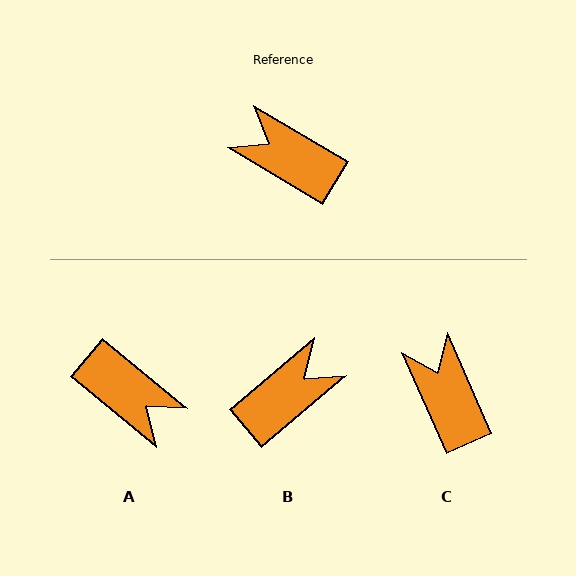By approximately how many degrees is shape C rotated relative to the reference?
Approximately 35 degrees clockwise.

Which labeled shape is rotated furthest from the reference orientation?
A, about 171 degrees away.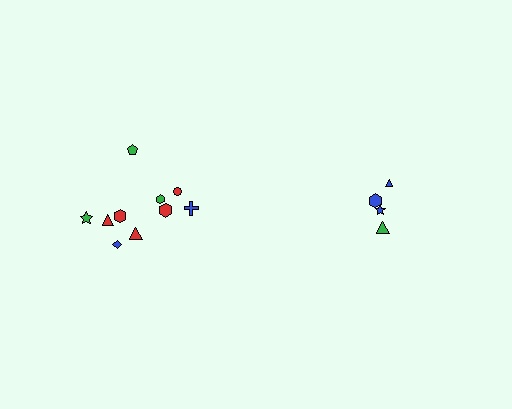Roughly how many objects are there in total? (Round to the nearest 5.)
Roughly 15 objects in total.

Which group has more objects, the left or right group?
The left group.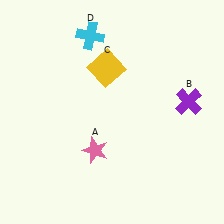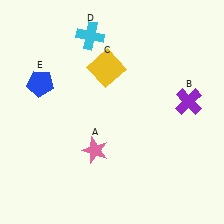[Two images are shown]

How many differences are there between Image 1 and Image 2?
There is 1 difference between the two images.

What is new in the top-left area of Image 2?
A blue pentagon (E) was added in the top-left area of Image 2.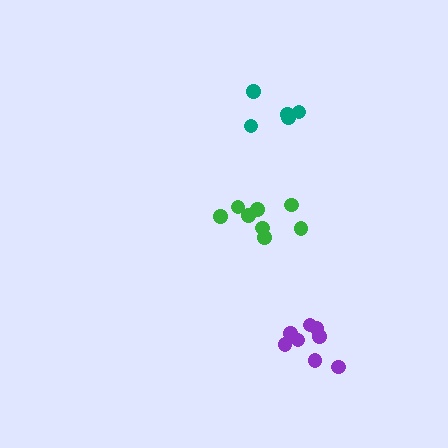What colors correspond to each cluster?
The clusters are colored: green, teal, purple.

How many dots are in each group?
Group 1: 8 dots, Group 2: 5 dots, Group 3: 8 dots (21 total).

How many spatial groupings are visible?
There are 3 spatial groupings.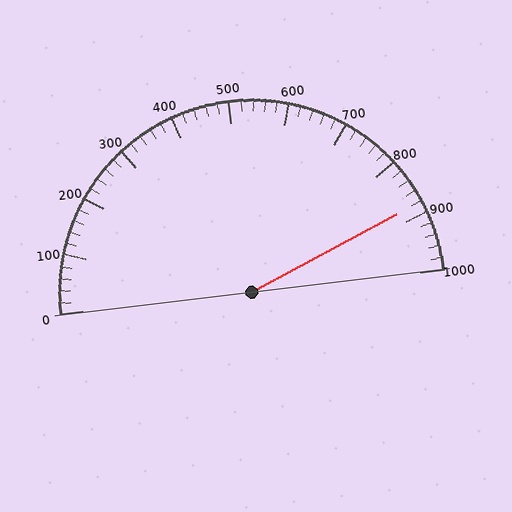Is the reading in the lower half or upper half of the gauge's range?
The reading is in the upper half of the range (0 to 1000).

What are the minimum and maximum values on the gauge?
The gauge ranges from 0 to 1000.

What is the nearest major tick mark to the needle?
The nearest major tick mark is 900.